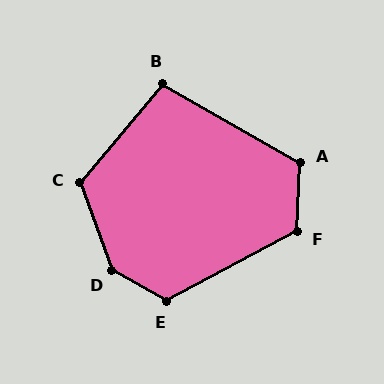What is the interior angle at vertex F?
Approximately 121 degrees (obtuse).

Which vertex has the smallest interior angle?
B, at approximately 100 degrees.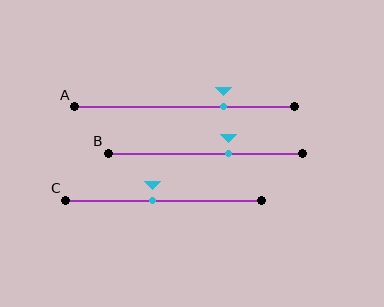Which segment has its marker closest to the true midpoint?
Segment C has its marker closest to the true midpoint.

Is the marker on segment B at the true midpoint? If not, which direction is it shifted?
No, the marker on segment B is shifted to the right by about 12% of the segment length.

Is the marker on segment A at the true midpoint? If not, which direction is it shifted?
No, the marker on segment A is shifted to the right by about 18% of the segment length.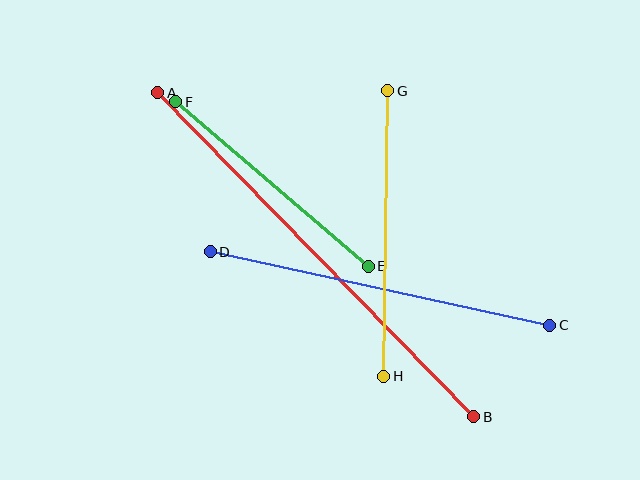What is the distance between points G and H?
The distance is approximately 286 pixels.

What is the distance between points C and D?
The distance is approximately 348 pixels.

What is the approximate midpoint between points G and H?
The midpoint is at approximately (386, 234) pixels.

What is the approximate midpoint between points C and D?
The midpoint is at approximately (380, 288) pixels.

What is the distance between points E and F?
The distance is approximately 253 pixels.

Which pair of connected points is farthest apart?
Points A and B are farthest apart.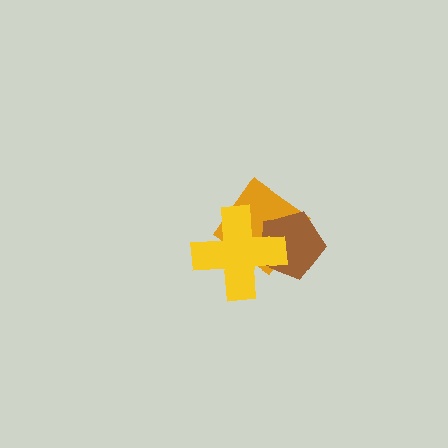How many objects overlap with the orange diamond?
2 objects overlap with the orange diamond.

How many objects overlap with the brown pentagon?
2 objects overlap with the brown pentagon.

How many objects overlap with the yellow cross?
2 objects overlap with the yellow cross.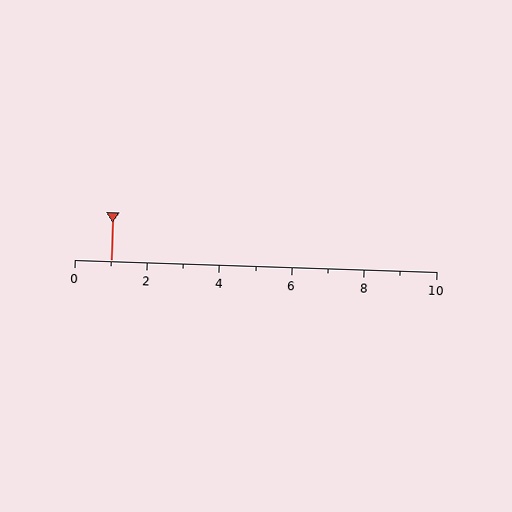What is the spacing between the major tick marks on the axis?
The major ticks are spaced 2 apart.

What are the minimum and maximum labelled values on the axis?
The axis runs from 0 to 10.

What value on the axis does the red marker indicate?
The marker indicates approximately 1.